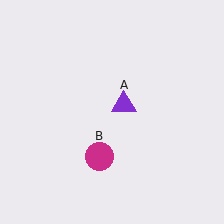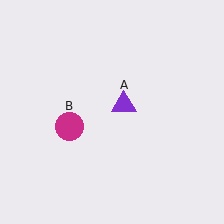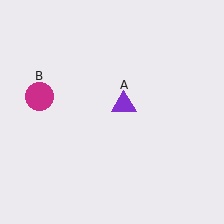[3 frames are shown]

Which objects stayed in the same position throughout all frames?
Purple triangle (object A) remained stationary.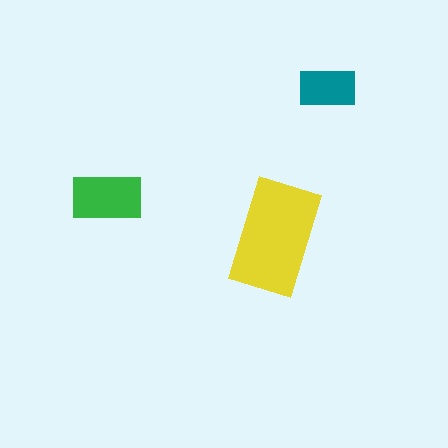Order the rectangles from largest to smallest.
the yellow one, the green one, the teal one.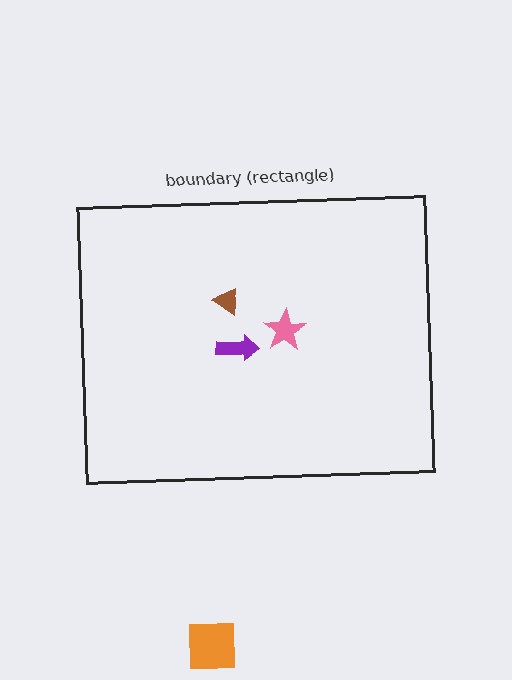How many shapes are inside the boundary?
3 inside, 1 outside.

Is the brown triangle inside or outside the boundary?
Inside.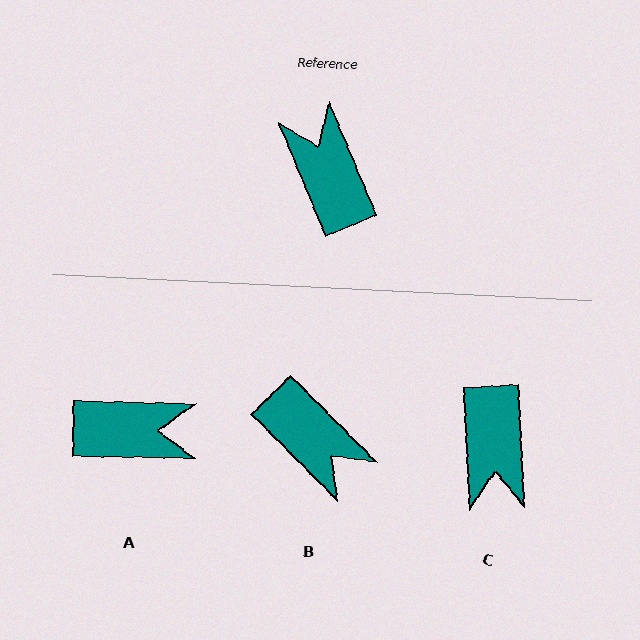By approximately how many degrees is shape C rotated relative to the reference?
Approximately 160 degrees counter-clockwise.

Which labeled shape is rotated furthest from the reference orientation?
C, about 160 degrees away.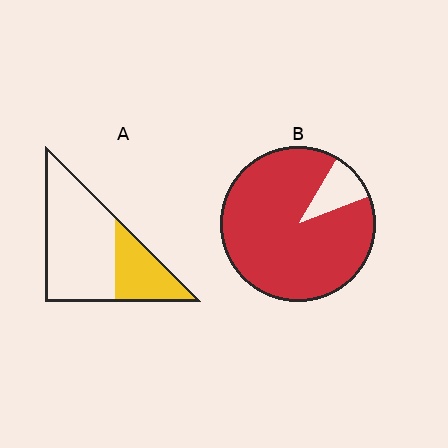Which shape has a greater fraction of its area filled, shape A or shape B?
Shape B.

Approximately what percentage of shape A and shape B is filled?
A is approximately 30% and B is approximately 90%.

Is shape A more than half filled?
No.